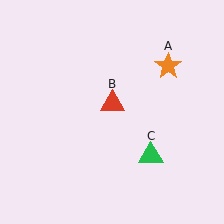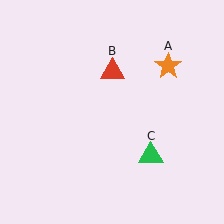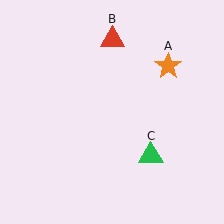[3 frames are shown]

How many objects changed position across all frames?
1 object changed position: red triangle (object B).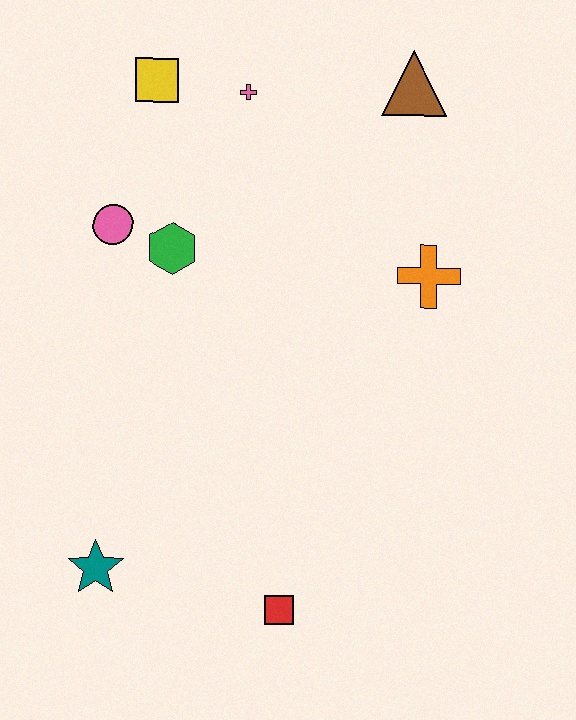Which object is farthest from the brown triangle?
The teal star is farthest from the brown triangle.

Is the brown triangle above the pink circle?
Yes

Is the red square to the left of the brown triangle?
Yes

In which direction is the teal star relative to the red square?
The teal star is to the left of the red square.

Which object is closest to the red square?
The teal star is closest to the red square.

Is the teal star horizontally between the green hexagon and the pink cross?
No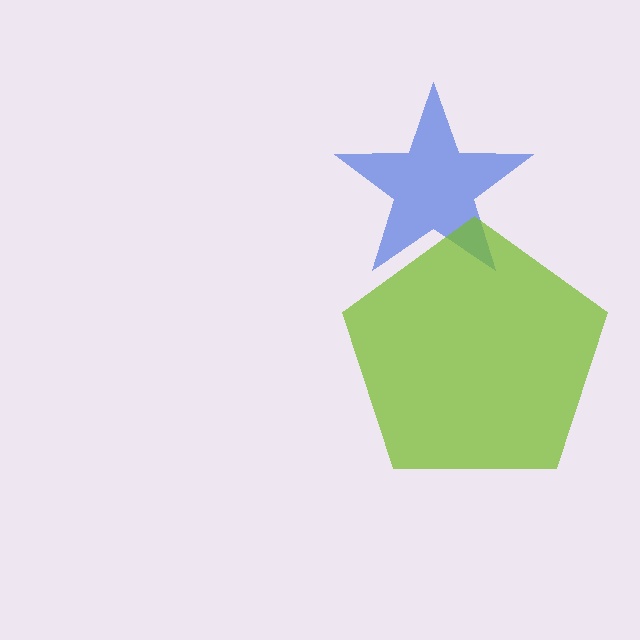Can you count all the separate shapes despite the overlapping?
Yes, there are 2 separate shapes.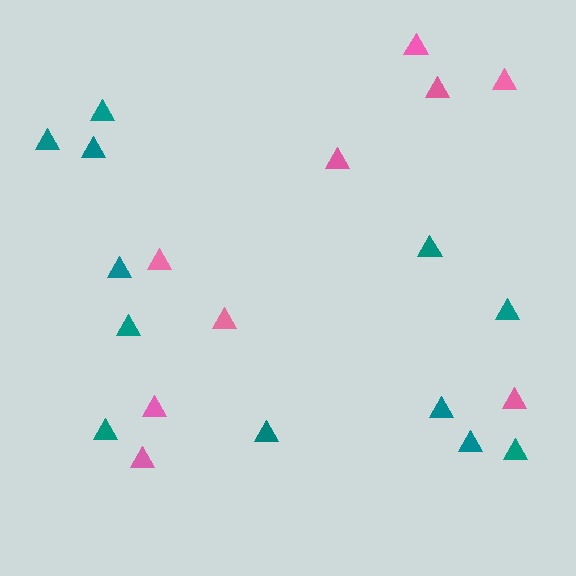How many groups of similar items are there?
There are 2 groups: one group of pink triangles (9) and one group of teal triangles (12).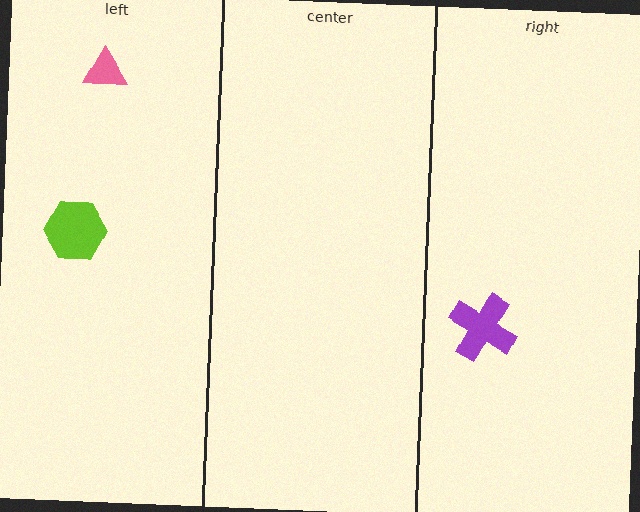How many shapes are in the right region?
1.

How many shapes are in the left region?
2.